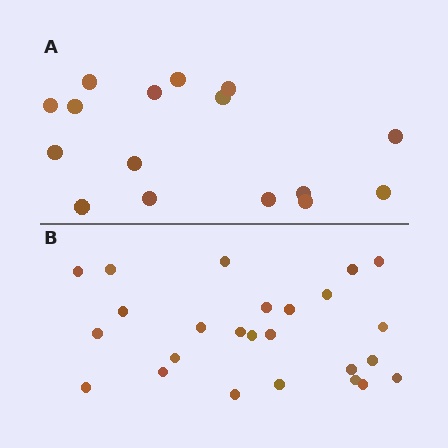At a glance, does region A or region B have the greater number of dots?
Region B (the bottom region) has more dots.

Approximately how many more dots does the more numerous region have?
Region B has roughly 8 or so more dots than region A.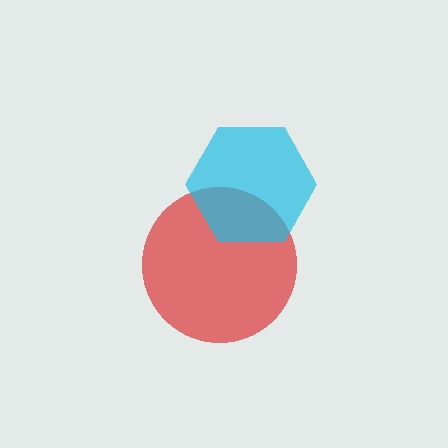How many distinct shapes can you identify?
There are 2 distinct shapes: a red circle, a cyan hexagon.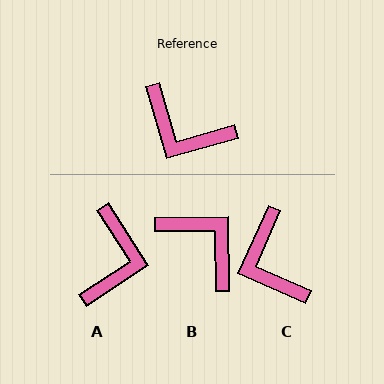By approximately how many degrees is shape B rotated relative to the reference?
Approximately 165 degrees counter-clockwise.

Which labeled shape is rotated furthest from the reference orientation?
B, about 165 degrees away.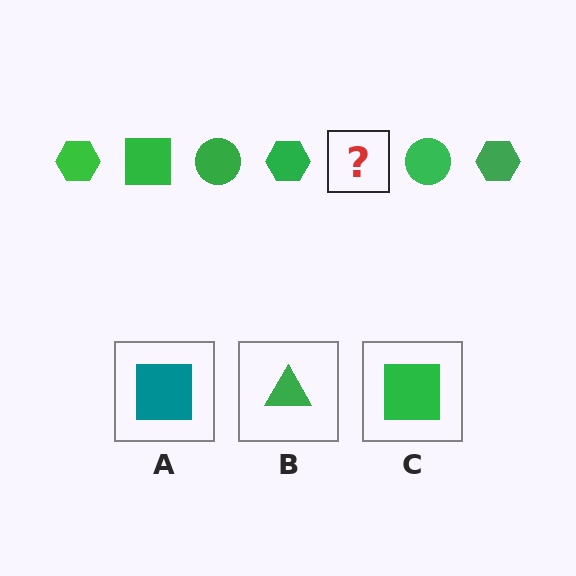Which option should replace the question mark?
Option C.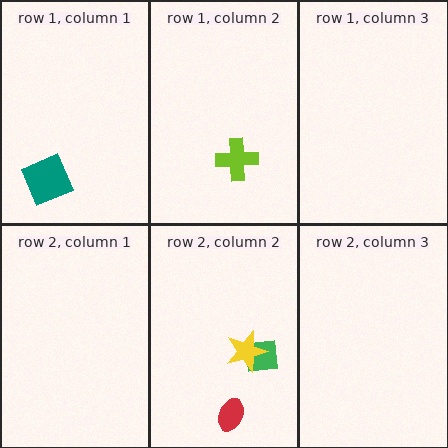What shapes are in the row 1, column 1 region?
The teal square.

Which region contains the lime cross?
The row 1, column 2 region.